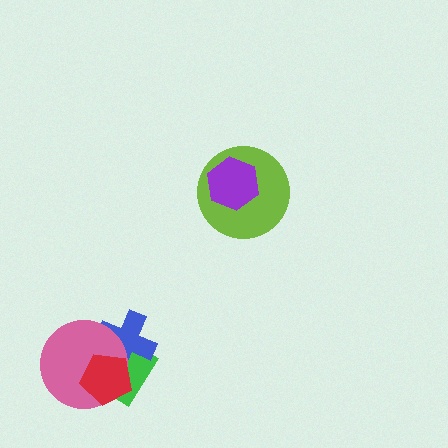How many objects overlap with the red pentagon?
3 objects overlap with the red pentagon.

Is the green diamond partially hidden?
Yes, it is partially covered by another shape.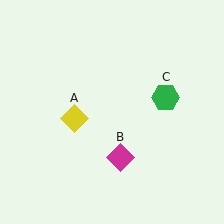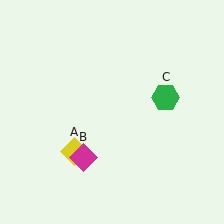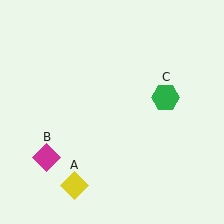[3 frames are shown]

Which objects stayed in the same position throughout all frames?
Green hexagon (object C) remained stationary.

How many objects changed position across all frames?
2 objects changed position: yellow diamond (object A), magenta diamond (object B).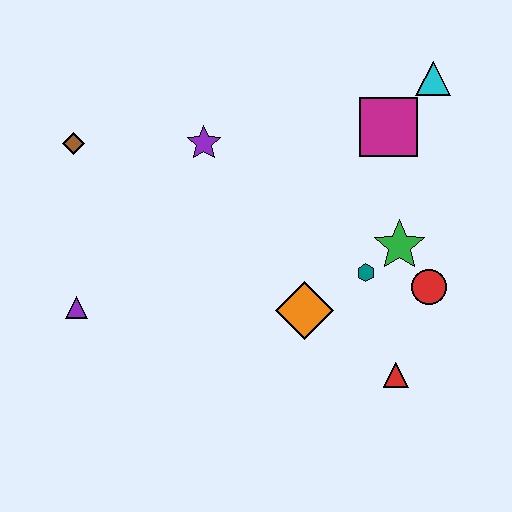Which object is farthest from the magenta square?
The purple triangle is farthest from the magenta square.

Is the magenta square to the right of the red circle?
No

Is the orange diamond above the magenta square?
No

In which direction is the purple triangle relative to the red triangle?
The purple triangle is to the left of the red triangle.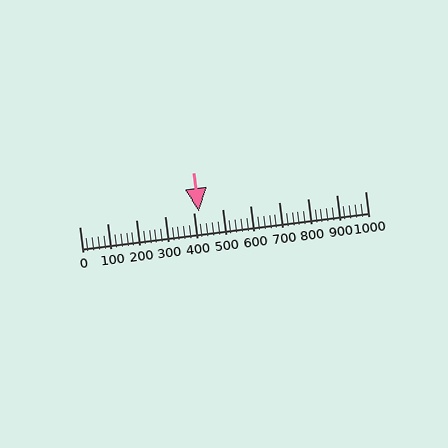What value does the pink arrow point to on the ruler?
The pink arrow points to approximately 417.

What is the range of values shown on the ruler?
The ruler shows values from 0 to 1000.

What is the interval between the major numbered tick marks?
The major tick marks are spaced 100 units apart.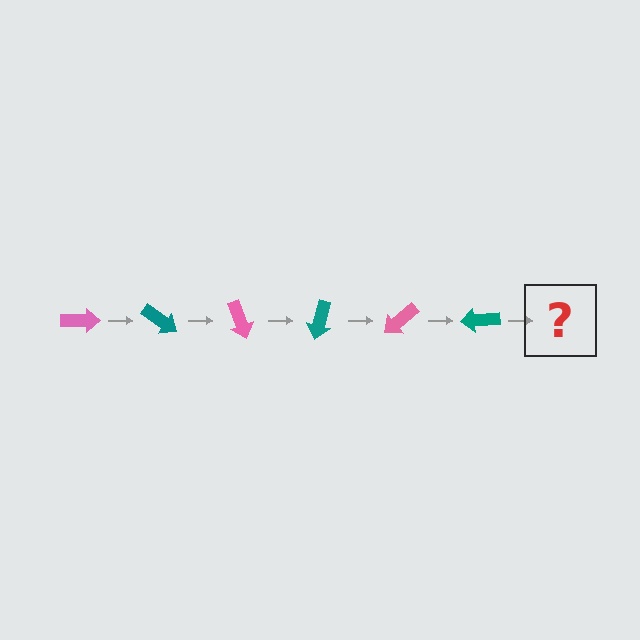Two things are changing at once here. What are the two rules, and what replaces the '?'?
The two rules are that it rotates 35 degrees each step and the color cycles through pink and teal. The '?' should be a pink arrow, rotated 210 degrees from the start.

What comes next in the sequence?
The next element should be a pink arrow, rotated 210 degrees from the start.